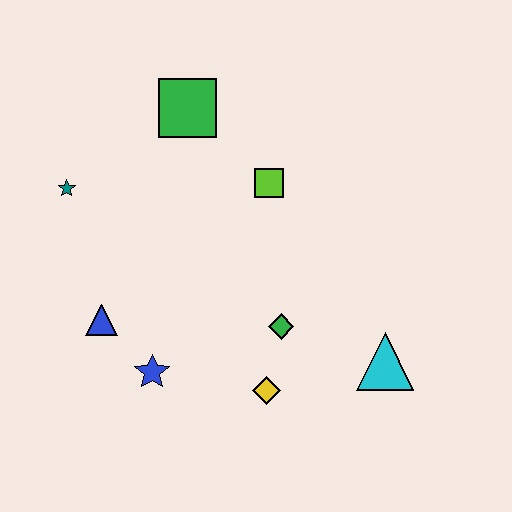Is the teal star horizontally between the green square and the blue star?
No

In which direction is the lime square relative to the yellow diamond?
The lime square is above the yellow diamond.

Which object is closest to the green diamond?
The yellow diamond is closest to the green diamond.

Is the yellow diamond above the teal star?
No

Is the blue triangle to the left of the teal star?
No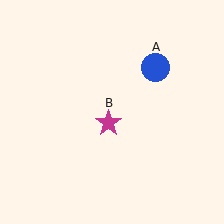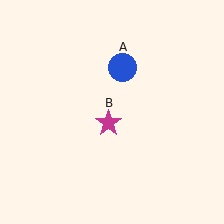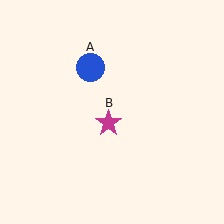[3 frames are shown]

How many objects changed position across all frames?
1 object changed position: blue circle (object A).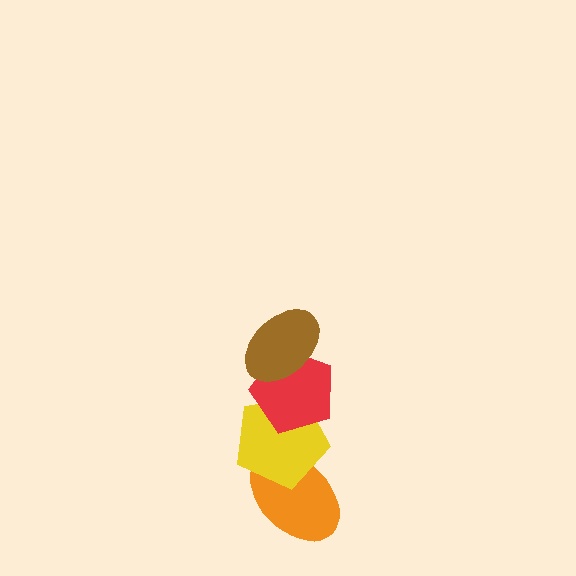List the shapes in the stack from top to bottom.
From top to bottom: the brown ellipse, the red pentagon, the yellow pentagon, the orange ellipse.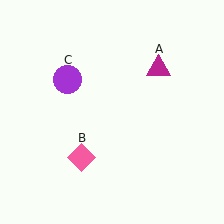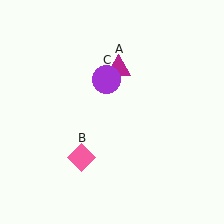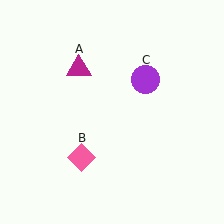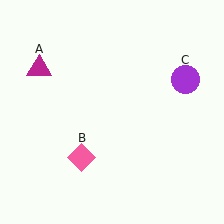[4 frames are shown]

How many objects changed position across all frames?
2 objects changed position: magenta triangle (object A), purple circle (object C).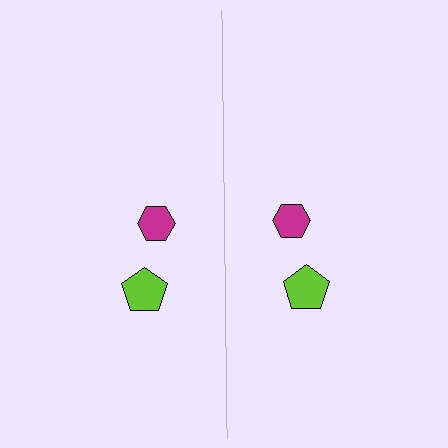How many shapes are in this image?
There are 4 shapes in this image.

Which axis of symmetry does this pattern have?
The pattern has a vertical axis of symmetry running through the center of the image.